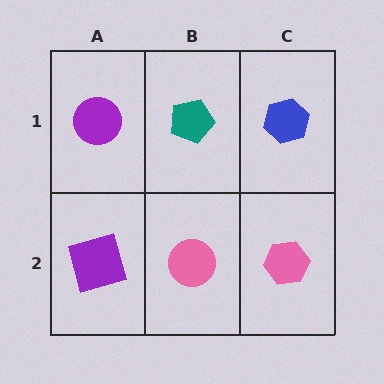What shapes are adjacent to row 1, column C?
A pink hexagon (row 2, column C), a teal pentagon (row 1, column B).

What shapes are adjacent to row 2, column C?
A blue hexagon (row 1, column C), a pink circle (row 2, column B).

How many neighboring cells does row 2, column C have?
2.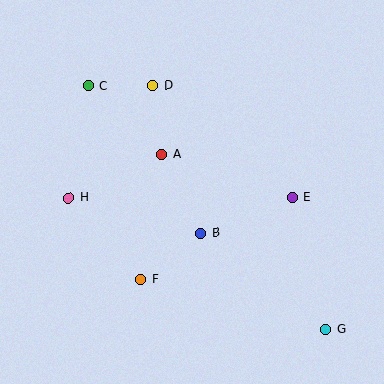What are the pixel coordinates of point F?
Point F is at (141, 279).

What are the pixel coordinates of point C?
Point C is at (88, 86).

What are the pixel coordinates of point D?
Point D is at (153, 85).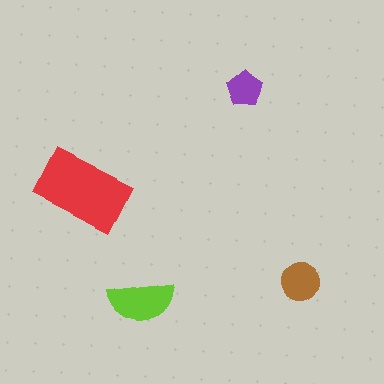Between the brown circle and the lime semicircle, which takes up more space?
The lime semicircle.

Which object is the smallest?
The purple pentagon.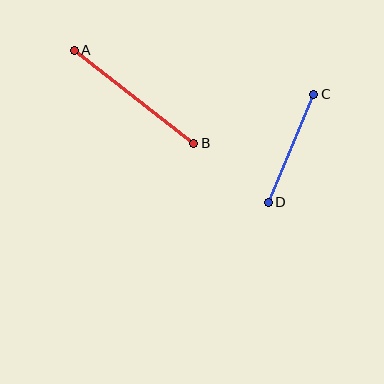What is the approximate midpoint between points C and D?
The midpoint is at approximately (291, 148) pixels.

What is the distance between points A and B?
The distance is approximately 151 pixels.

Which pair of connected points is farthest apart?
Points A and B are farthest apart.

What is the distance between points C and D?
The distance is approximately 117 pixels.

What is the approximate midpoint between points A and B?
The midpoint is at approximately (134, 97) pixels.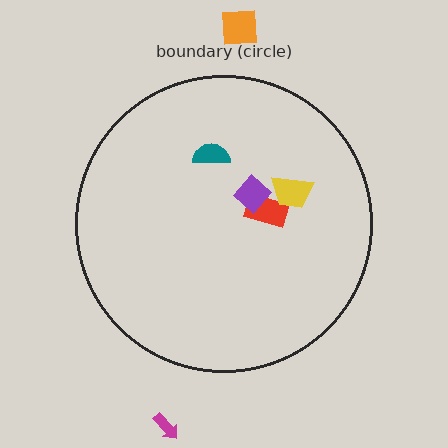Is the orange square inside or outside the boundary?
Outside.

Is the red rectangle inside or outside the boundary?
Inside.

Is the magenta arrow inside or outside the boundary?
Outside.